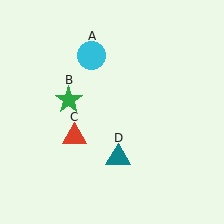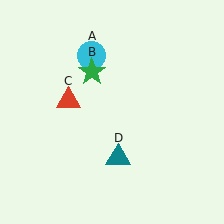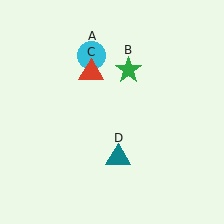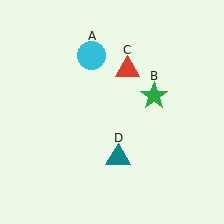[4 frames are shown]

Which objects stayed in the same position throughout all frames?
Cyan circle (object A) and teal triangle (object D) remained stationary.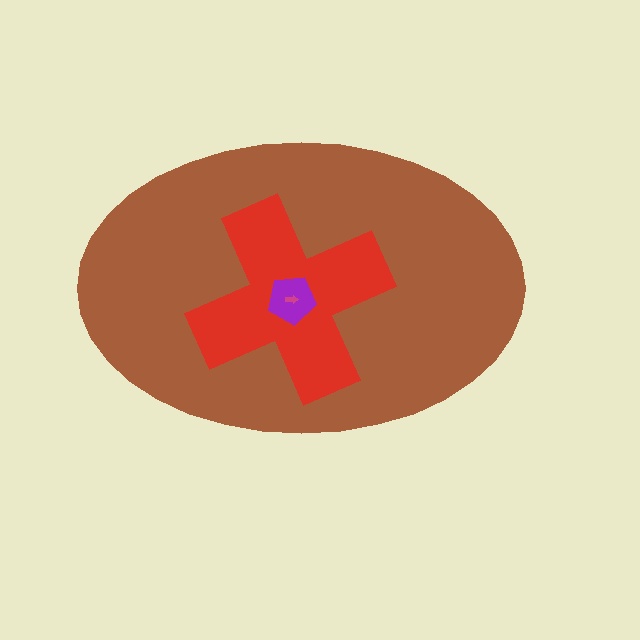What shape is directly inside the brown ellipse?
The red cross.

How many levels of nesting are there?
4.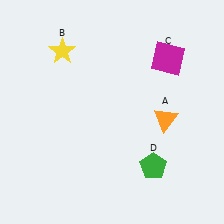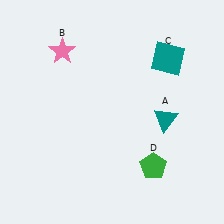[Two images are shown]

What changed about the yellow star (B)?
In Image 1, B is yellow. In Image 2, it changed to pink.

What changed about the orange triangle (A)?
In Image 1, A is orange. In Image 2, it changed to teal.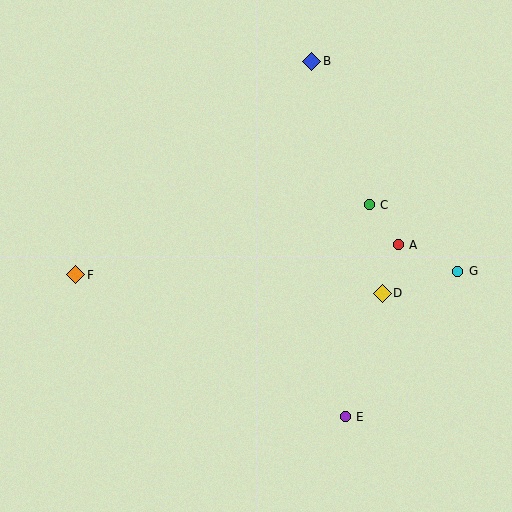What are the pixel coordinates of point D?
Point D is at (382, 293).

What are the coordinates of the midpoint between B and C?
The midpoint between B and C is at (340, 133).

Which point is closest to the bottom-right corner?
Point E is closest to the bottom-right corner.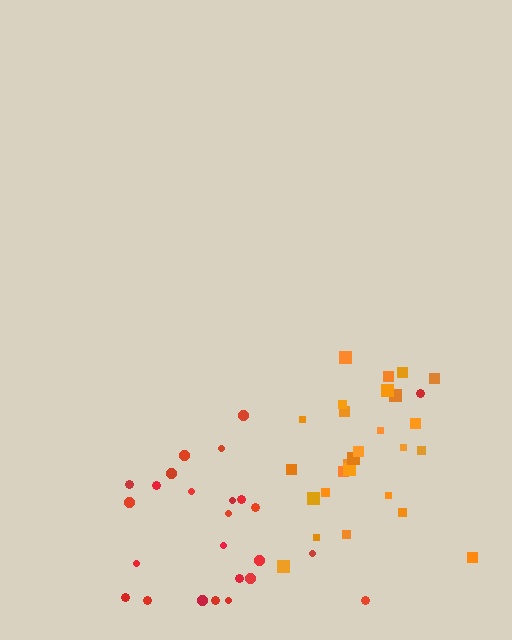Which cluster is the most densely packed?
Orange.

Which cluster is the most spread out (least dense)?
Red.